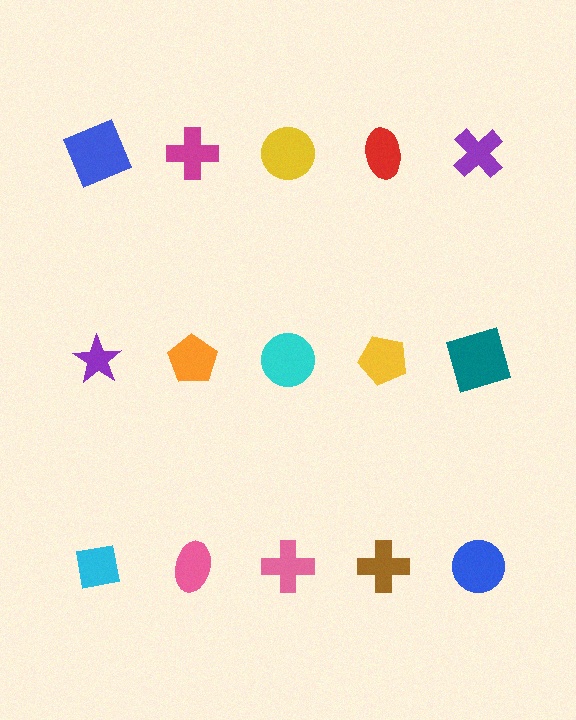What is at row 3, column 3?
A pink cross.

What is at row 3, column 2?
A pink ellipse.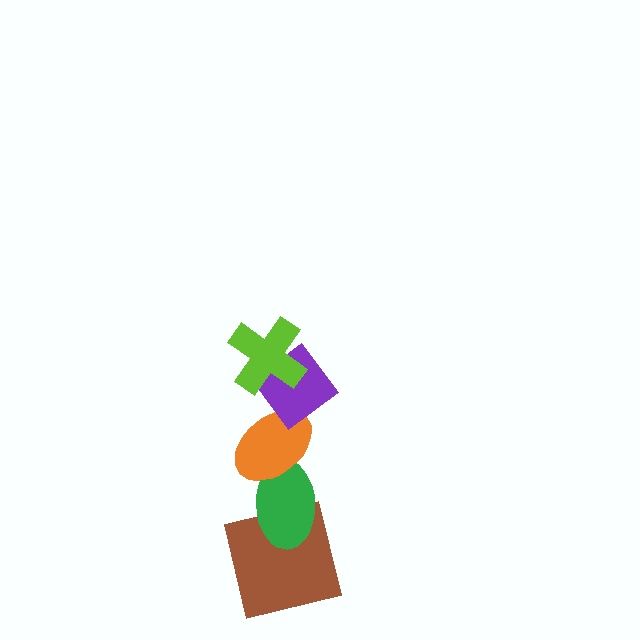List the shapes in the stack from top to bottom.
From top to bottom: the lime cross, the purple diamond, the orange ellipse, the green ellipse, the brown square.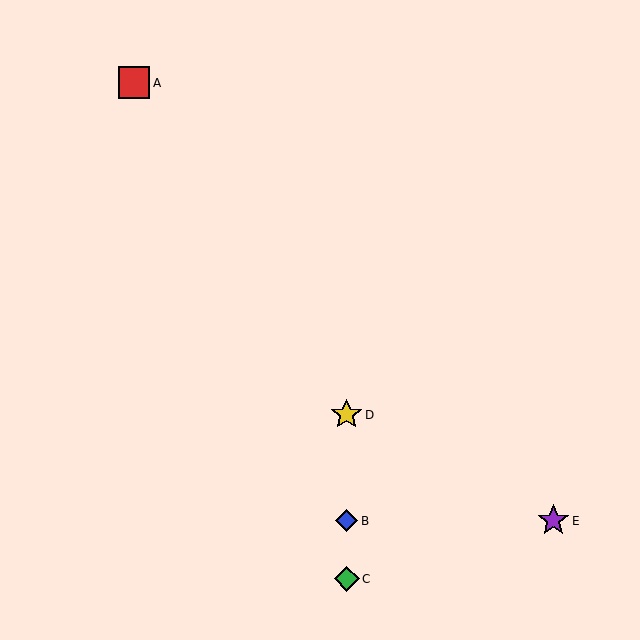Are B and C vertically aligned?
Yes, both are at x≈347.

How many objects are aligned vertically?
3 objects (B, C, D) are aligned vertically.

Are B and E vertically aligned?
No, B is at x≈347 and E is at x≈553.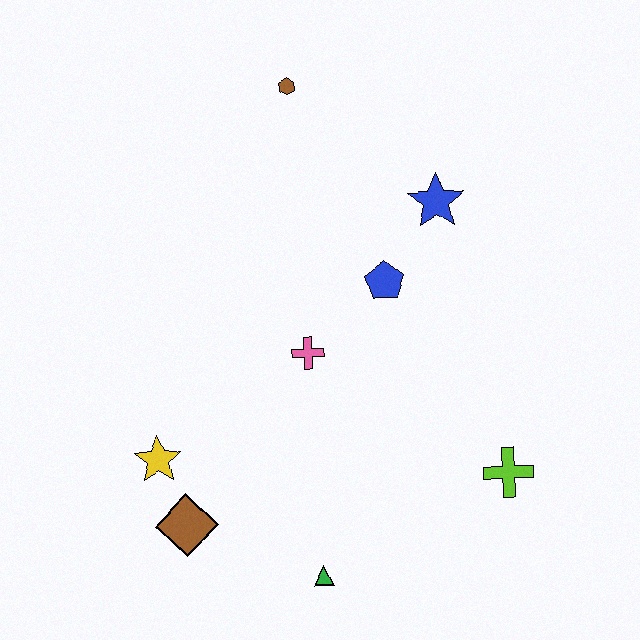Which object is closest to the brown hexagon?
The blue star is closest to the brown hexagon.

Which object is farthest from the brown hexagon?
The green triangle is farthest from the brown hexagon.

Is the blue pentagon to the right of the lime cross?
No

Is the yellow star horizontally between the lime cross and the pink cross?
No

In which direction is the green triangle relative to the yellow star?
The green triangle is to the right of the yellow star.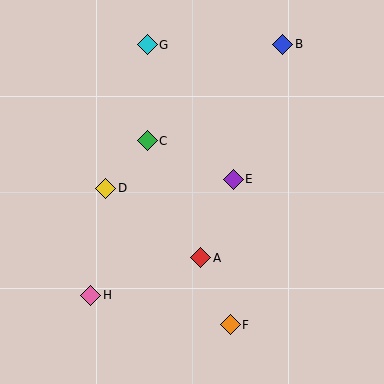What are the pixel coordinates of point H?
Point H is at (91, 295).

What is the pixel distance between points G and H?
The distance between G and H is 256 pixels.